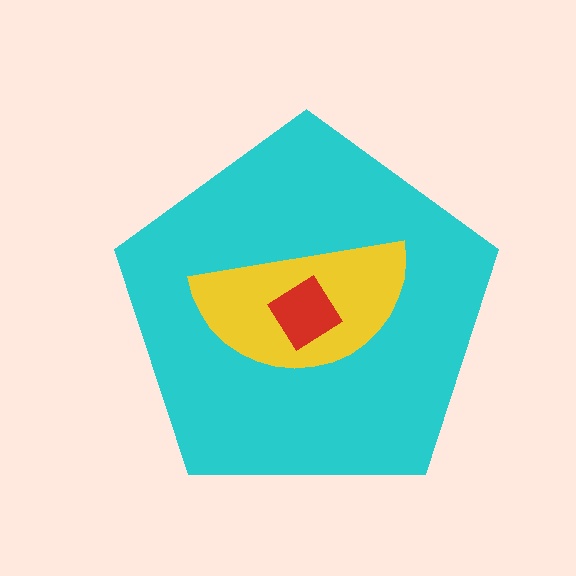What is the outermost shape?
The cyan pentagon.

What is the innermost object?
The red diamond.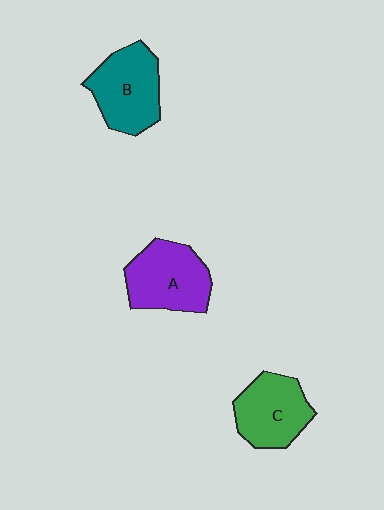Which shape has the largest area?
Shape B (teal).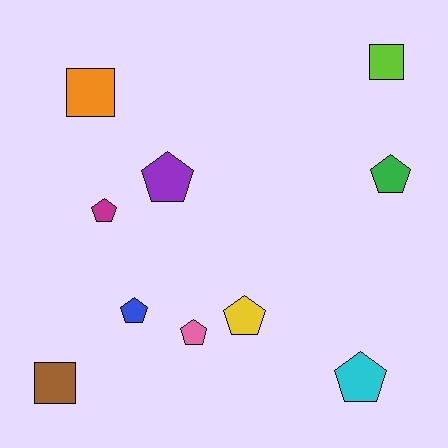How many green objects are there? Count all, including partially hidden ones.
There is 1 green object.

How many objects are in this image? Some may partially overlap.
There are 10 objects.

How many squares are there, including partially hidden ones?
There are 3 squares.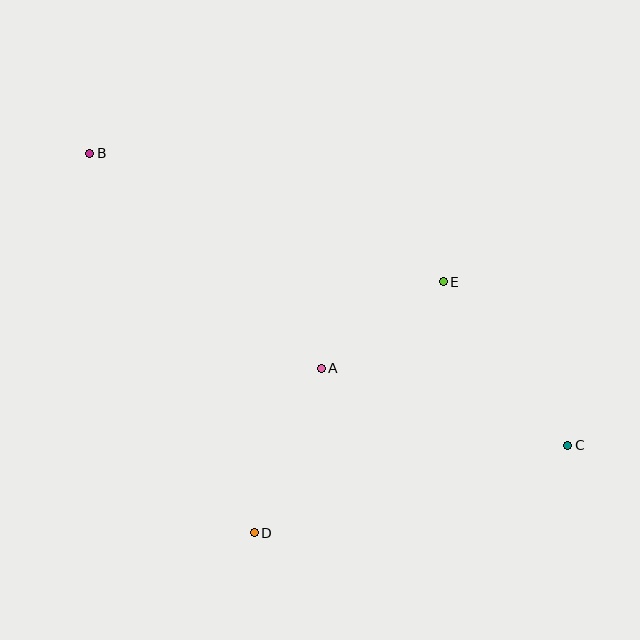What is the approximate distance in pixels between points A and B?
The distance between A and B is approximately 316 pixels.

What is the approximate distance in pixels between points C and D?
The distance between C and D is approximately 325 pixels.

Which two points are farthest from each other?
Points B and C are farthest from each other.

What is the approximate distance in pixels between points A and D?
The distance between A and D is approximately 178 pixels.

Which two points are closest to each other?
Points A and E are closest to each other.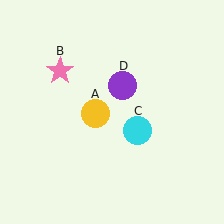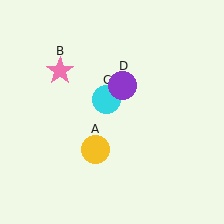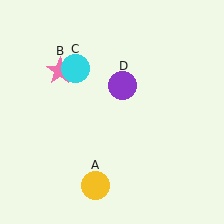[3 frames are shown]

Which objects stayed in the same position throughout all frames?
Pink star (object B) and purple circle (object D) remained stationary.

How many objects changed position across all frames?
2 objects changed position: yellow circle (object A), cyan circle (object C).